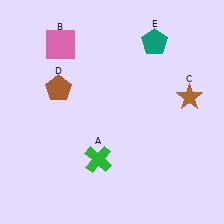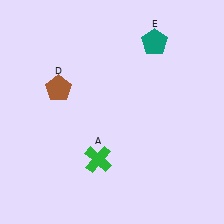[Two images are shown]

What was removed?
The pink square (B), the brown star (C) were removed in Image 2.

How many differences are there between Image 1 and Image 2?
There are 2 differences between the two images.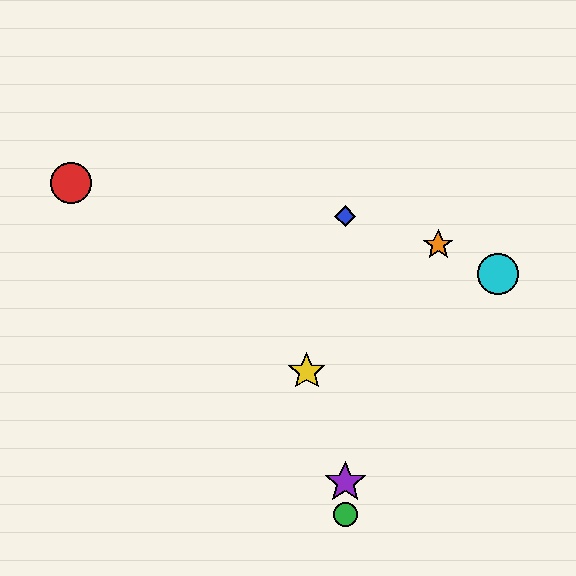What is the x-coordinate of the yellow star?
The yellow star is at x≈307.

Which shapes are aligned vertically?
The blue diamond, the green circle, the purple star are aligned vertically.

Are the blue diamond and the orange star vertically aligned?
No, the blue diamond is at x≈345 and the orange star is at x≈438.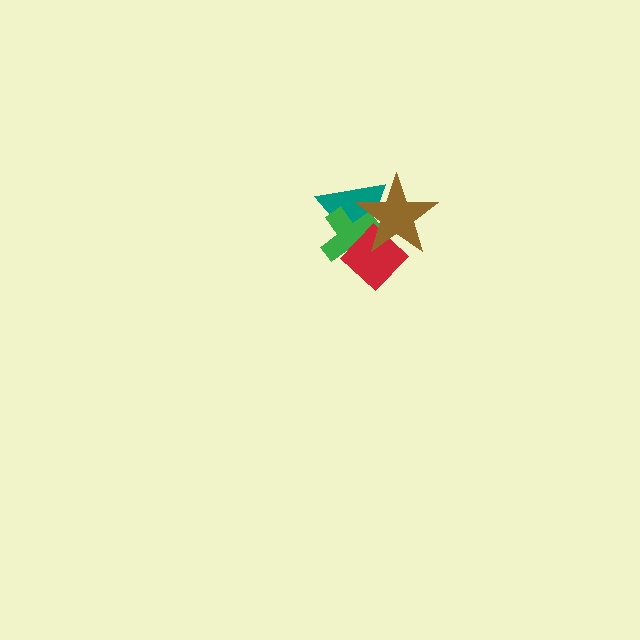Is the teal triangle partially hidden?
Yes, it is partially covered by another shape.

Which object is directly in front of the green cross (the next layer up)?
The red diamond is directly in front of the green cross.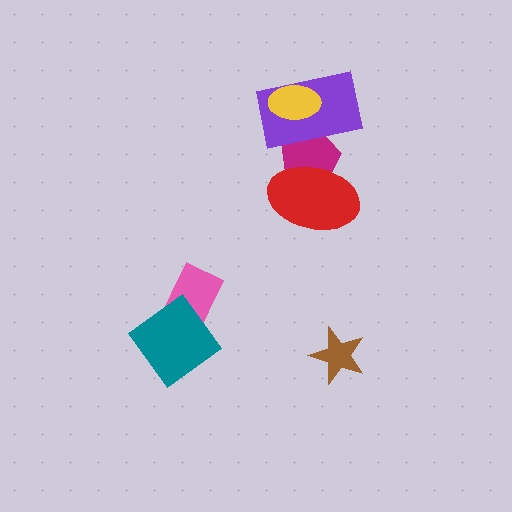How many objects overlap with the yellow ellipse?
1 object overlaps with the yellow ellipse.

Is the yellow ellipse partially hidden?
No, no other shape covers it.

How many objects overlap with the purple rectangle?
2 objects overlap with the purple rectangle.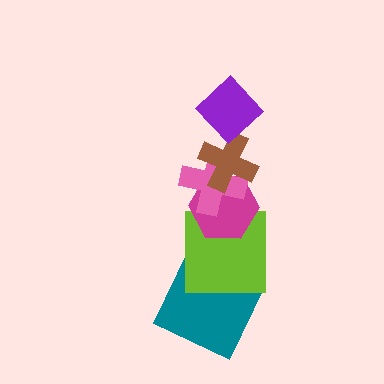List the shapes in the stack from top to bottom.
From top to bottom: the purple diamond, the brown cross, the pink cross, the magenta hexagon, the lime square, the teal square.